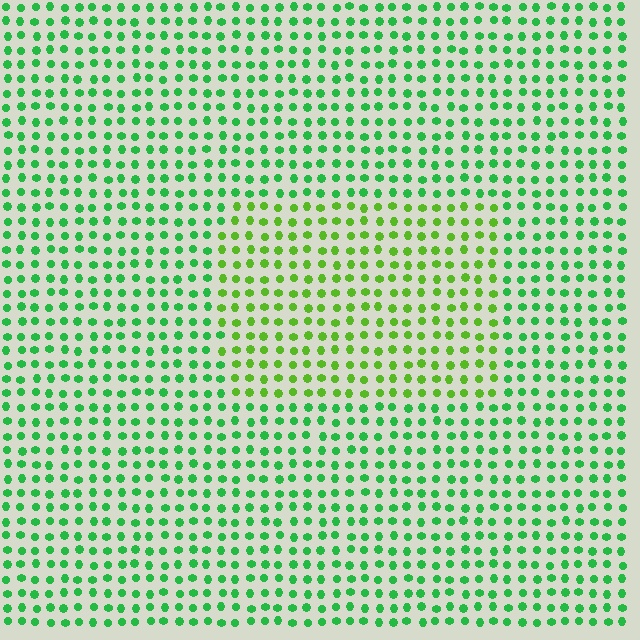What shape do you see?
I see a rectangle.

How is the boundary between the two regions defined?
The boundary is defined purely by a slight shift in hue (about 33 degrees). Spacing, size, and orientation are identical on both sides.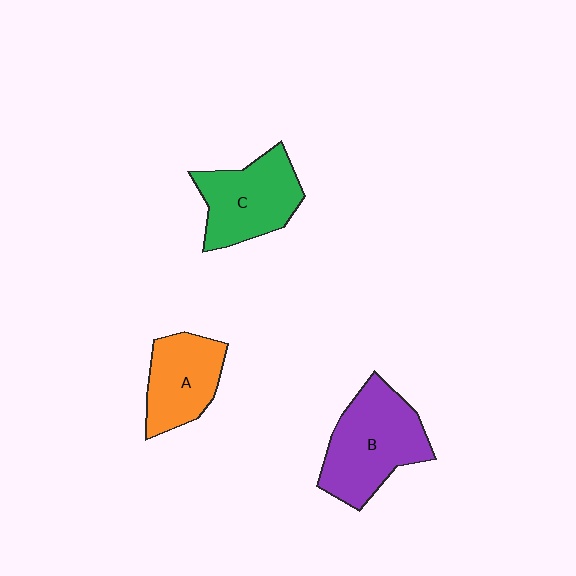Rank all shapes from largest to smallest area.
From largest to smallest: B (purple), C (green), A (orange).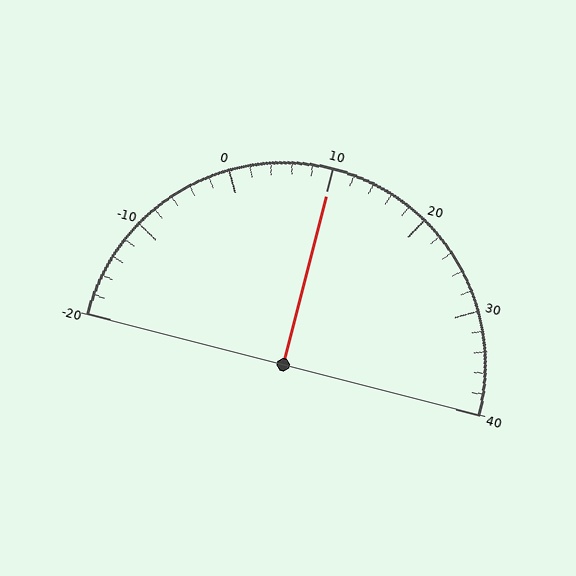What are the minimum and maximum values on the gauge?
The gauge ranges from -20 to 40.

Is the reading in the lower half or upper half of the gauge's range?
The reading is in the upper half of the range (-20 to 40).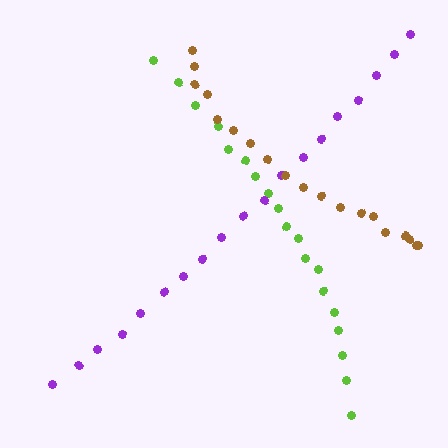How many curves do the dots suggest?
There are 3 distinct paths.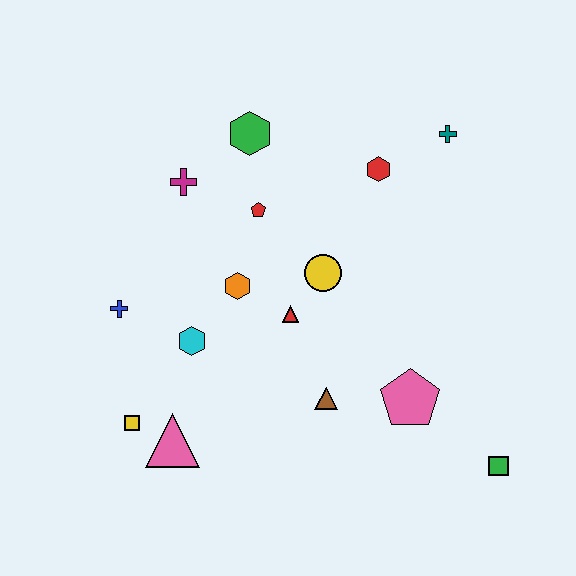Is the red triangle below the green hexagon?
Yes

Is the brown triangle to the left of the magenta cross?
No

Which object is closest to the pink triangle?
The yellow square is closest to the pink triangle.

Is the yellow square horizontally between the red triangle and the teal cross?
No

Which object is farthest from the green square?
The magenta cross is farthest from the green square.